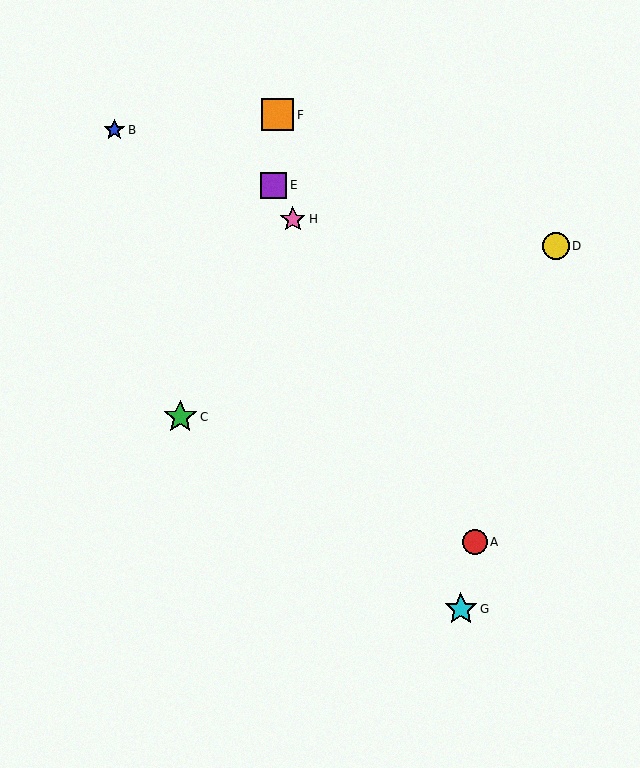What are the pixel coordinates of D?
Object D is at (556, 246).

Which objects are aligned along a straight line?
Objects A, E, H are aligned along a straight line.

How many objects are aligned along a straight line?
3 objects (A, E, H) are aligned along a straight line.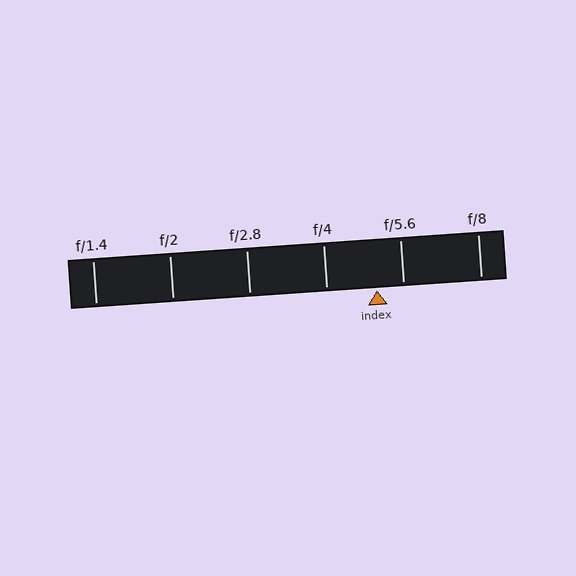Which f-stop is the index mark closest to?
The index mark is closest to f/5.6.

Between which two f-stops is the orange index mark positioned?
The index mark is between f/4 and f/5.6.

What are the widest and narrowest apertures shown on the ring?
The widest aperture shown is f/1.4 and the narrowest is f/8.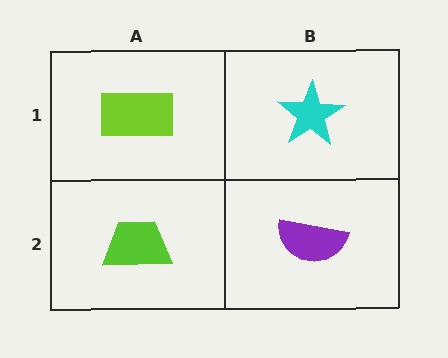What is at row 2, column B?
A purple semicircle.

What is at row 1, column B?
A cyan star.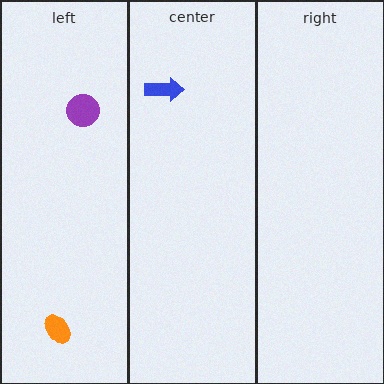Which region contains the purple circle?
The left region.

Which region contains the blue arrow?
The center region.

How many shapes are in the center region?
1.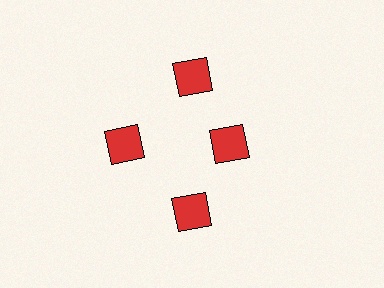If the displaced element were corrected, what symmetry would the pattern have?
It would have 4-fold rotational symmetry — the pattern would map onto itself every 90 degrees.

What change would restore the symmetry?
The symmetry would be restored by moving it outward, back onto the ring so that all 4 diamonds sit at equal angles and equal distance from the center.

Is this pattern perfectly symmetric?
No. The 4 red diamonds are arranged in a ring, but one element near the 3 o'clock position is pulled inward toward the center, breaking the 4-fold rotational symmetry.